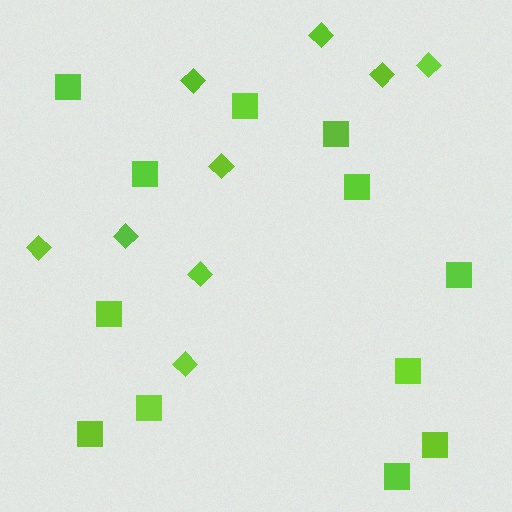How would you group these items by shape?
There are 2 groups: one group of squares (12) and one group of diamonds (9).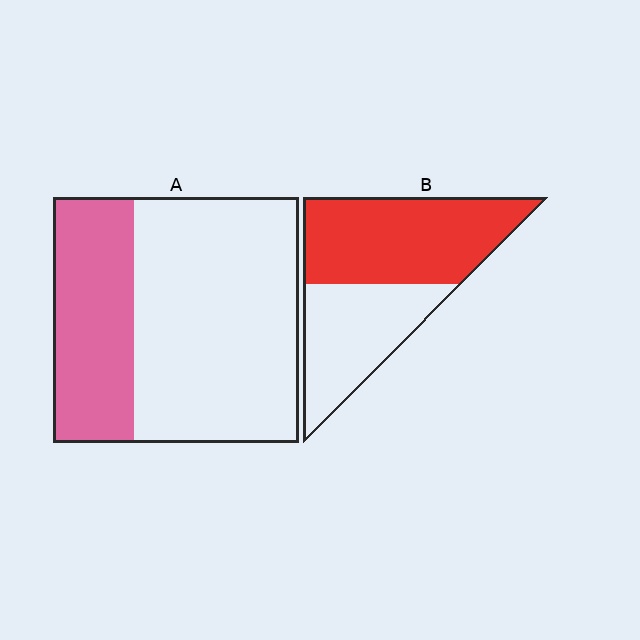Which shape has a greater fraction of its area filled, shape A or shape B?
Shape B.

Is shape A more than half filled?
No.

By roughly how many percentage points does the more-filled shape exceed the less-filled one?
By roughly 25 percentage points (B over A).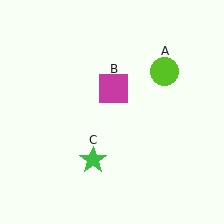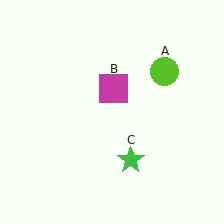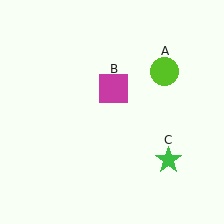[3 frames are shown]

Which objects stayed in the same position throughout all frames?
Lime circle (object A) and magenta square (object B) remained stationary.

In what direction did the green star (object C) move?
The green star (object C) moved right.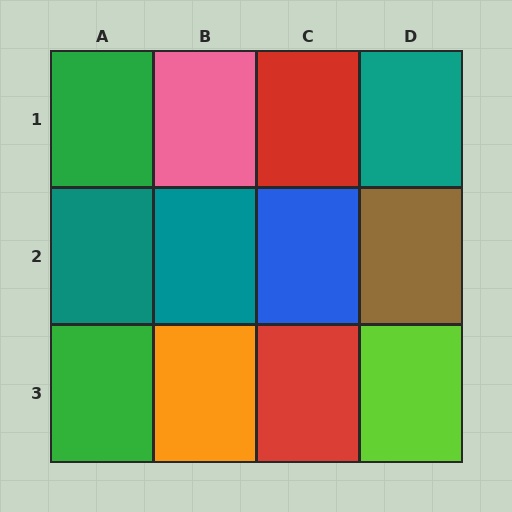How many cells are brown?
1 cell is brown.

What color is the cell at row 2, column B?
Teal.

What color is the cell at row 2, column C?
Blue.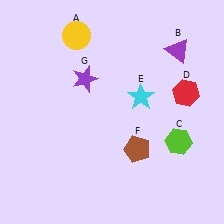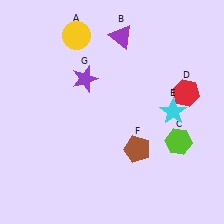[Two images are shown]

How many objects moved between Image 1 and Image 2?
2 objects moved between the two images.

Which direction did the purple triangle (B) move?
The purple triangle (B) moved left.